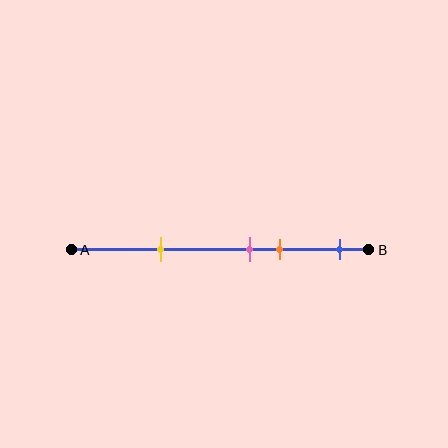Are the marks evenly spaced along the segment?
No, the marks are not evenly spaced.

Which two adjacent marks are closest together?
The pink and orange marks are the closest adjacent pair.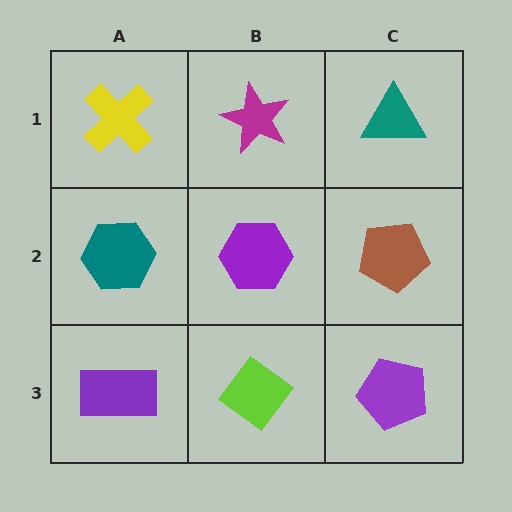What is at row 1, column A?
A yellow cross.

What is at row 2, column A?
A teal hexagon.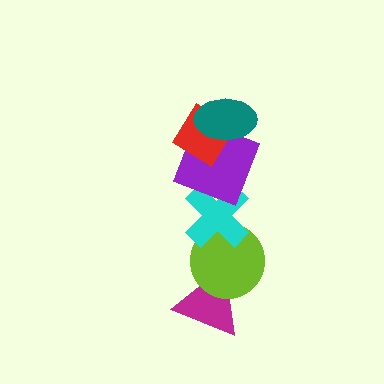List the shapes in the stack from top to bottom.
From top to bottom: the teal ellipse, the red diamond, the purple square, the cyan cross, the lime circle, the magenta triangle.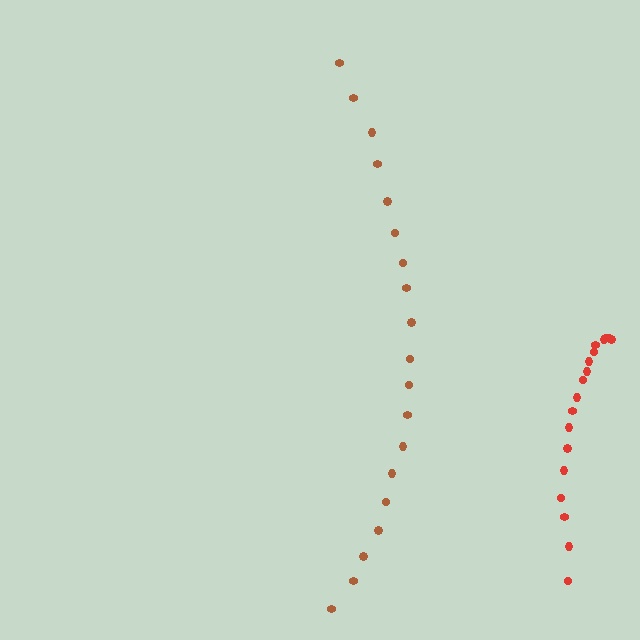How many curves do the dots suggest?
There are 2 distinct paths.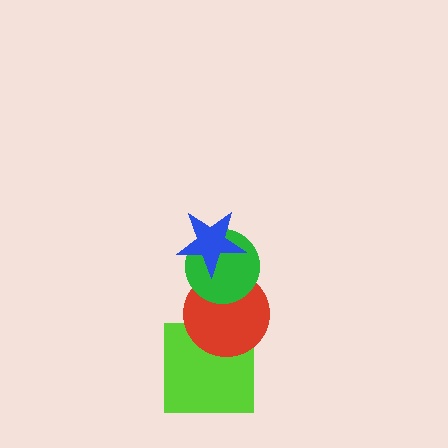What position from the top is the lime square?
The lime square is 4th from the top.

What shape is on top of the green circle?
The blue star is on top of the green circle.